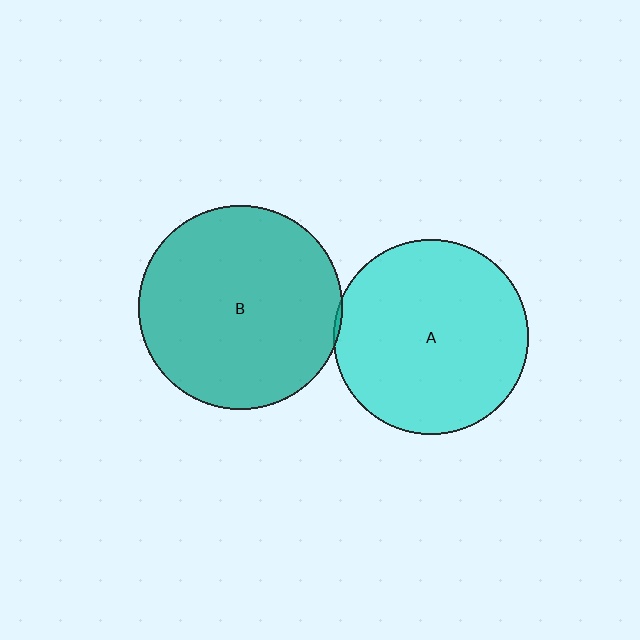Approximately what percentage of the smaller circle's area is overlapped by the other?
Approximately 5%.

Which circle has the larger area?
Circle B (teal).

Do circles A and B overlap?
Yes.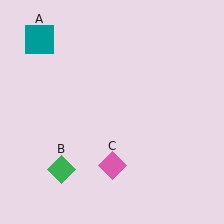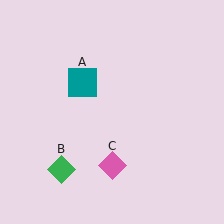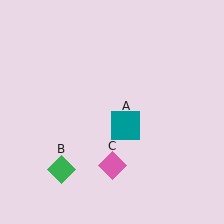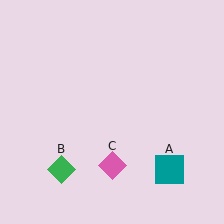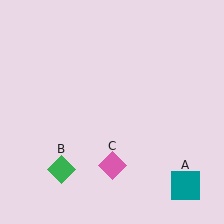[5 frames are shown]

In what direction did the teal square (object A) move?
The teal square (object A) moved down and to the right.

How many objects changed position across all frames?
1 object changed position: teal square (object A).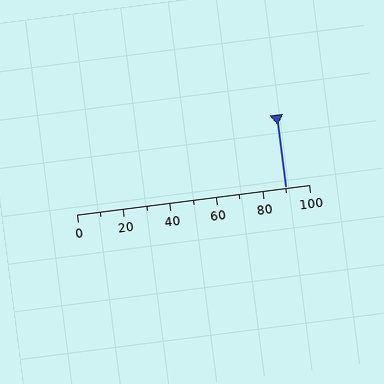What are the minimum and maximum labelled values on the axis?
The axis runs from 0 to 100.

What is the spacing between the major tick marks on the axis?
The major ticks are spaced 20 apart.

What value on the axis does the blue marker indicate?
The marker indicates approximately 90.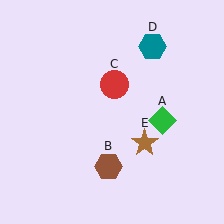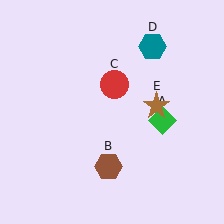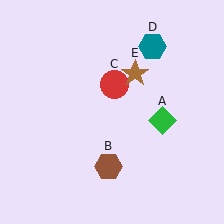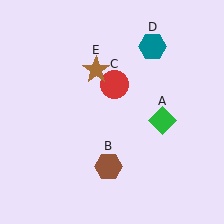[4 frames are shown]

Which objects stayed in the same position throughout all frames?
Green diamond (object A) and brown hexagon (object B) and red circle (object C) and teal hexagon (object D) remained stationary.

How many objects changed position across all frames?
1 object changed position: brown star (object E).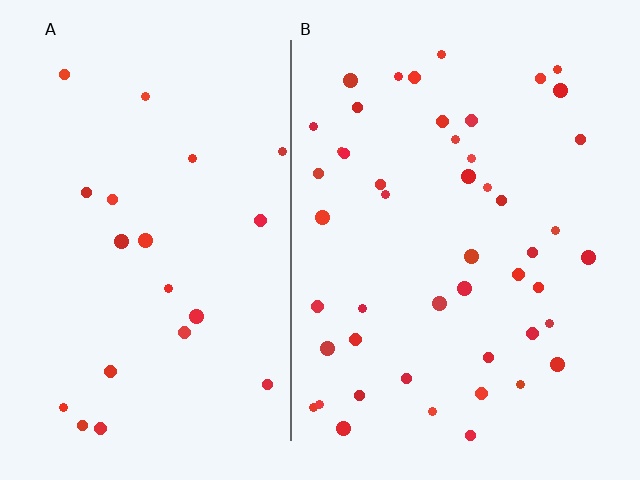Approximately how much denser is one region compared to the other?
Approximately 2.3× — region B over region A.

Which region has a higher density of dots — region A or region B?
B (the right).